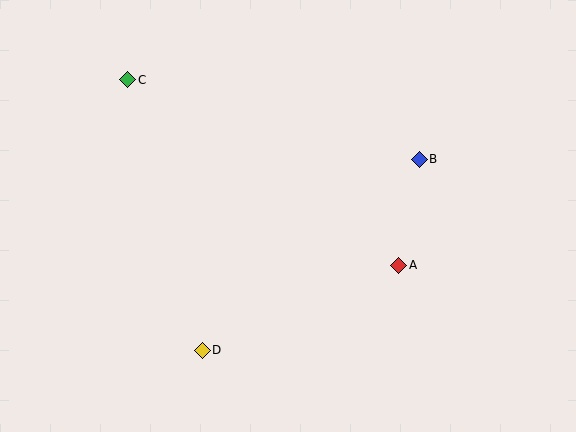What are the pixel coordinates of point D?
Point D is at (202, 350).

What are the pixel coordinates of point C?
Point C is at (128, 80).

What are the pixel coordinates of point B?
Point B is at (419, 159).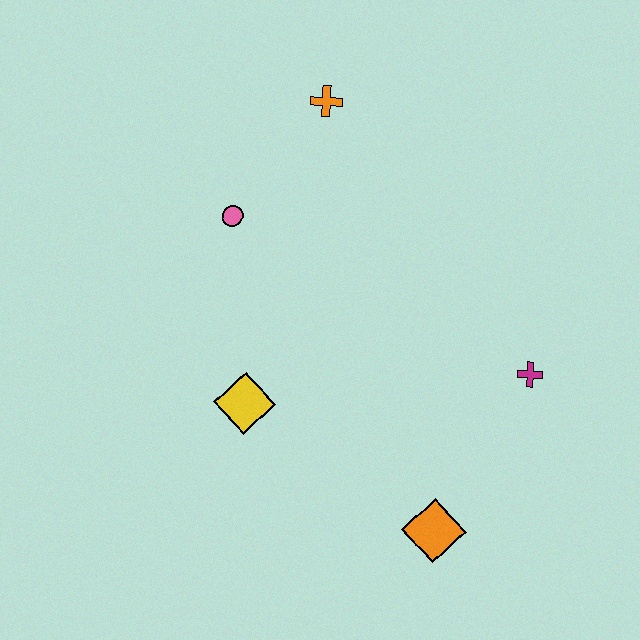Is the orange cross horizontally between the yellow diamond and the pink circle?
No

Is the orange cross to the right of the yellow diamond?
Yes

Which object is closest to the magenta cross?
The orange diamond is closest to the magenta cross.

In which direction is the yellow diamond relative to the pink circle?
The yellow diamond is below the pink circle.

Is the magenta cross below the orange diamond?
No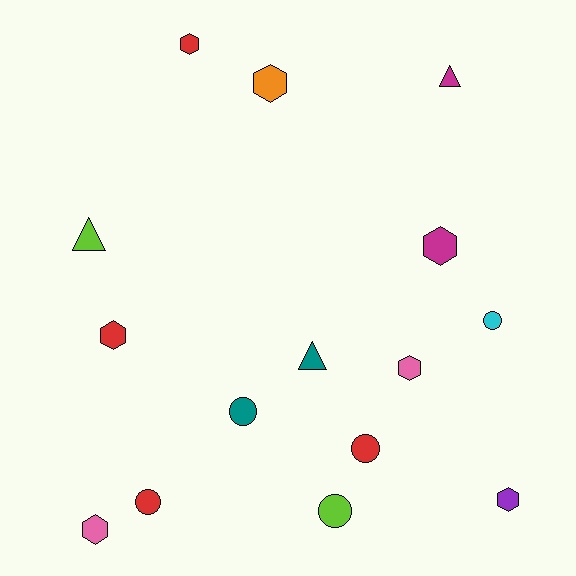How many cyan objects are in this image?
There is 1 cyan object.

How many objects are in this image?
There are 15 objects.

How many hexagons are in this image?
There are 7 hexagons.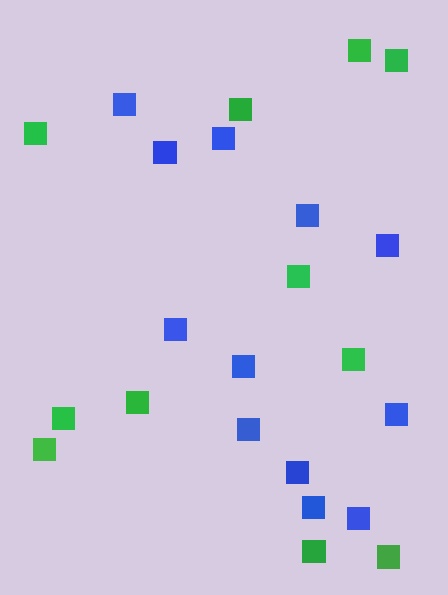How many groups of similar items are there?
There are 2 groups: one group of green squares (11) and one group of blue squares (12).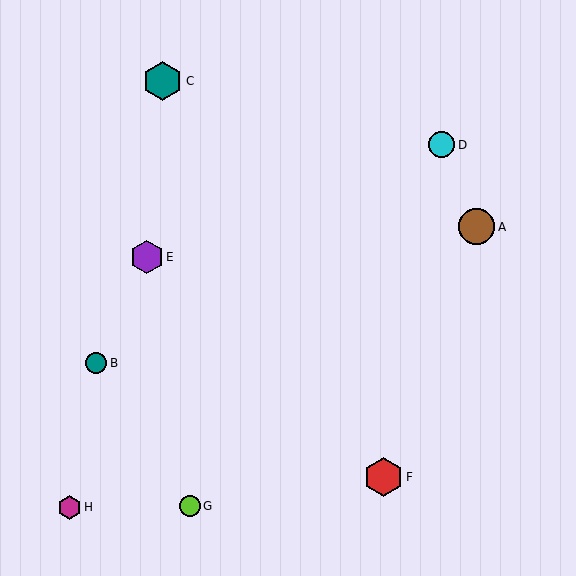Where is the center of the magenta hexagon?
The center of the magenta hexagon is at (69, 507).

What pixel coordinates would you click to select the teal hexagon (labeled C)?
Click at (163, 81) to select the teal hexagon C.